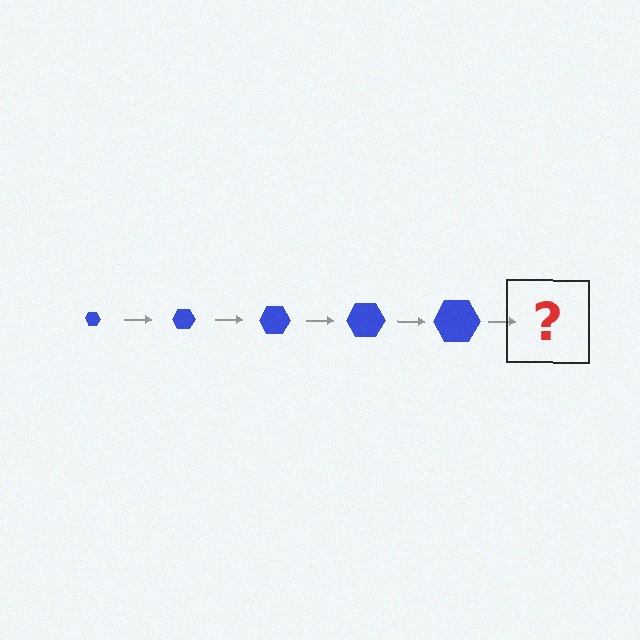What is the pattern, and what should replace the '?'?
The pattern is that the hexagon gets progressively larger each step. The '?' should be a blue hexagon, larger than the previous one.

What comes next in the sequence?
The next element should be a blue hexagon, larger than the previous one.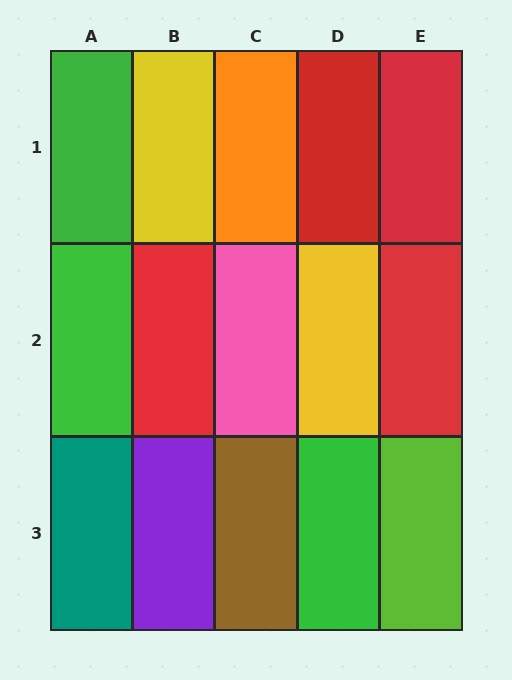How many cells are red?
4 cells are red.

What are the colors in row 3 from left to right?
Teal, purple, brown, green, lime.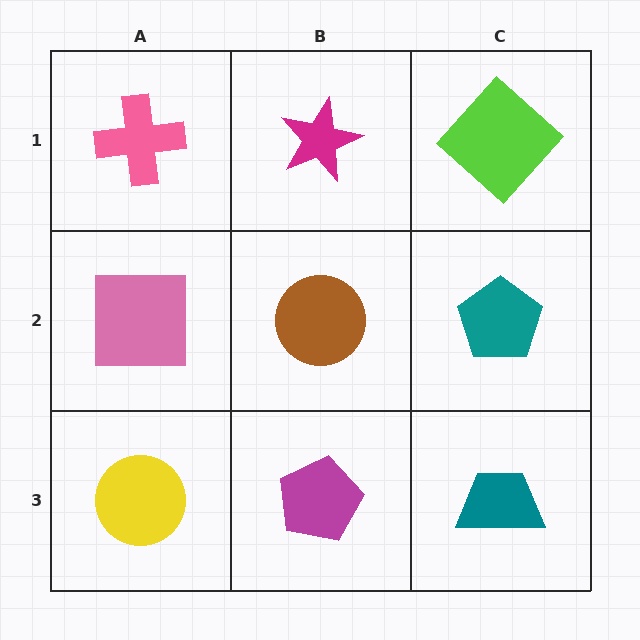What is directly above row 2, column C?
A lime diamond.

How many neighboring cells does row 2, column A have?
3.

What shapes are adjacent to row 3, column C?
A teal pentagon (row 2, column C), a magenta pentagon (row 3, column B).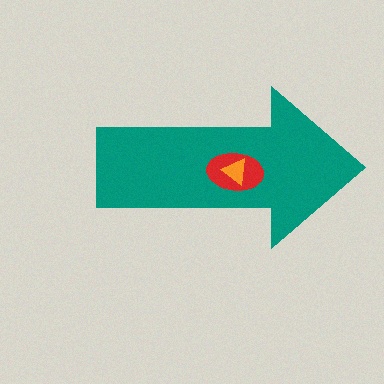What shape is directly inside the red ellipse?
The orange triangle.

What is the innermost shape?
The orange triangle.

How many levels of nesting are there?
3.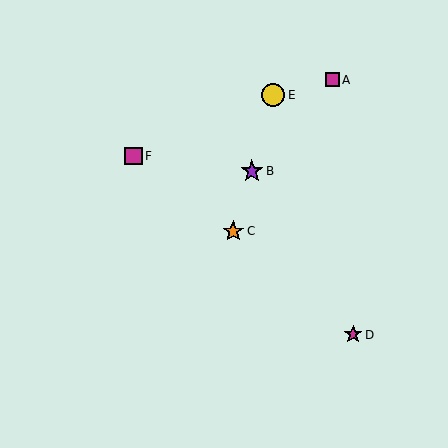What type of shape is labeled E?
Shape E is a yellow circle.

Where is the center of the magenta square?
The center of the magenta square is at (134, 156).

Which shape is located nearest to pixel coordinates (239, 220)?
The orange star (labeled C) at (233, 231) is nearest to that location.